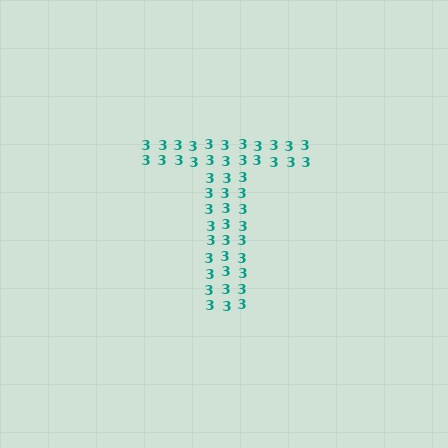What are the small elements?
The small elements are digit 3's.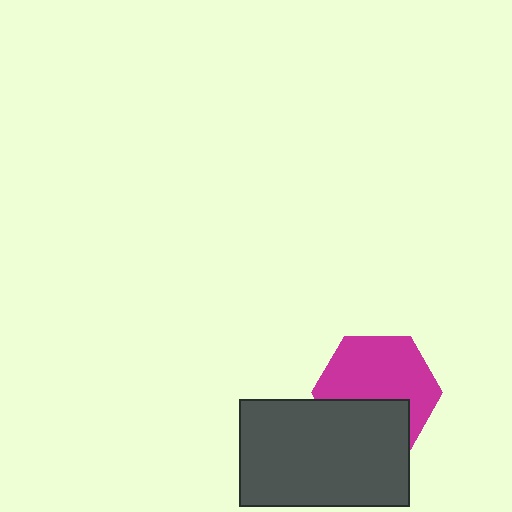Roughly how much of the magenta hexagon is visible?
About half of it is visible (roughly 65%).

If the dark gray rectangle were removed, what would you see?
You would see the complete magenta hexagon.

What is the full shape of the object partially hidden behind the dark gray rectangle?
The partially hidden object is a magenta hexagon.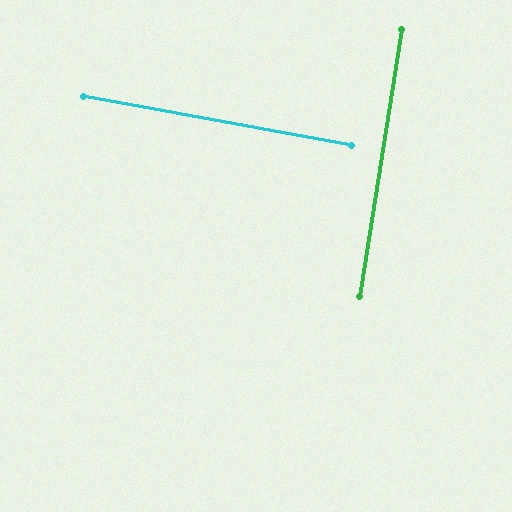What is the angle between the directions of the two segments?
Approximately 88 degrees.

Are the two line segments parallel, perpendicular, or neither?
Perpendicular — they meet at approximately 88°.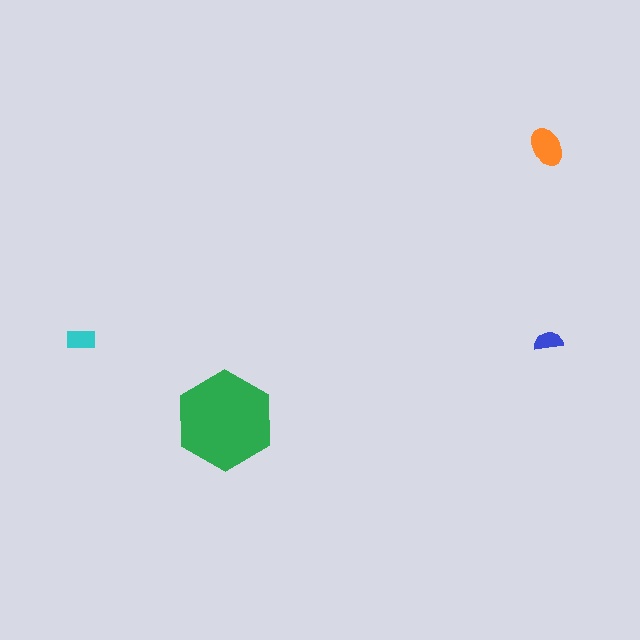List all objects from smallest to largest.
The blue semicircle, the cyan rectangle, the orange ellipse, the green hexagon.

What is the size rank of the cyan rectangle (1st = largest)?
3rd.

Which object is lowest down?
The green hexagon is bottommost.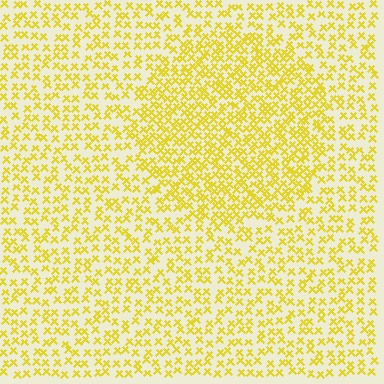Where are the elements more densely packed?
The elements are more densely packed inside the circle boundary.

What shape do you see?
I see a circle.